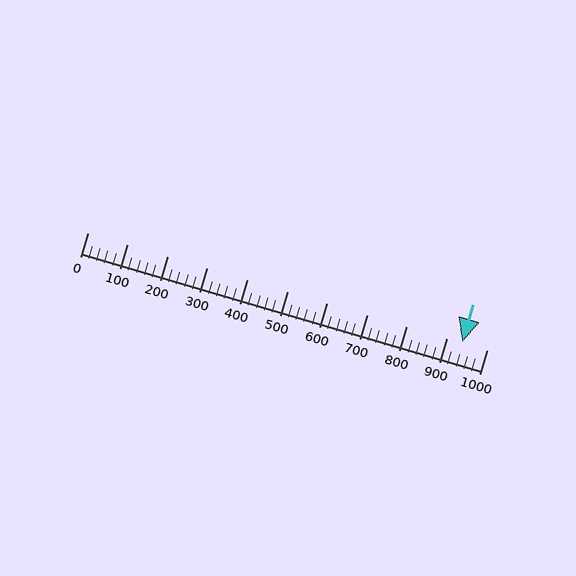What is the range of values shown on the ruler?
The ruler shows values from 0 to 1000.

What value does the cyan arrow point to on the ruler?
The cyan arrow points to approximately 938.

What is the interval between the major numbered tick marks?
The major tick marks are spaced 100 units apart.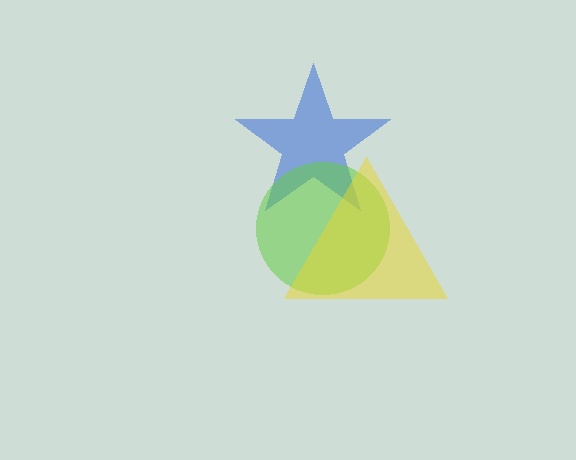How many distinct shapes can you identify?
There are 3 distinct shapes: a blue star, a lime circle, a yellow triangle.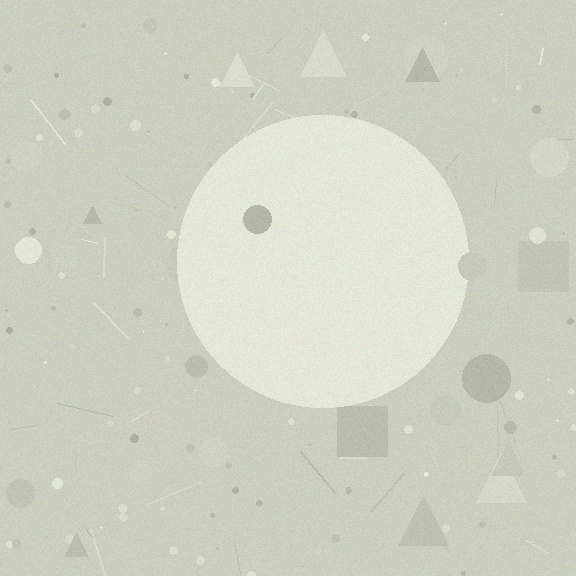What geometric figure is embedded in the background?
A circle is embedded in the background.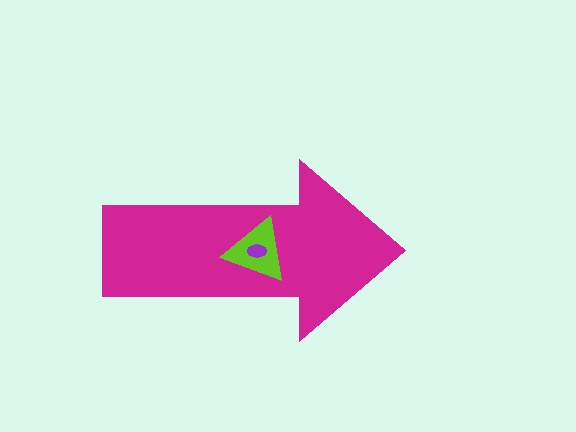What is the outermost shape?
The magenta arrow.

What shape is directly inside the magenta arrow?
The lime triangle.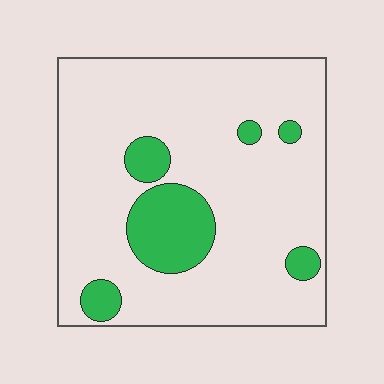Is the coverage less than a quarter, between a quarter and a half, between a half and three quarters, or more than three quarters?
Less than a quarter.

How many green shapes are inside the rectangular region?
6.